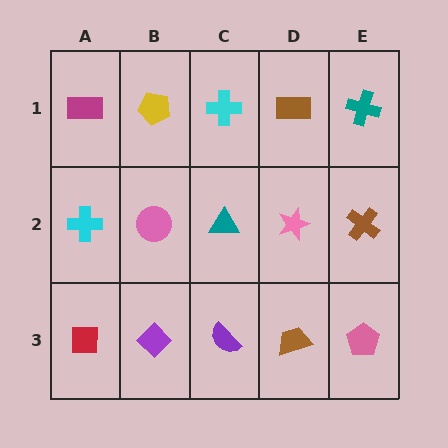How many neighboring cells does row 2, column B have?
4.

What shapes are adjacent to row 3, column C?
A teal triangle (row 2, column C), a purple diamond (row 3, column B), a brown trapezoid (row 3, column D).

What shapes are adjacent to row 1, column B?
A pink circle (row 2, column B), a magenta rectangle (row 1, column A), a cyan cross (row 1, column C).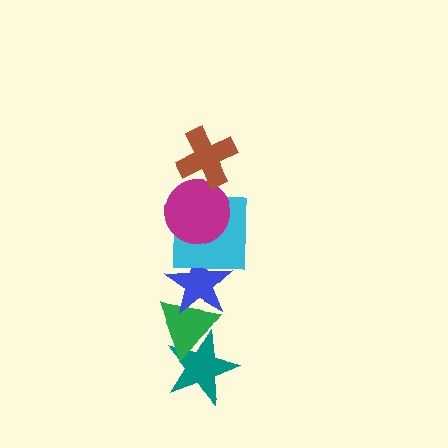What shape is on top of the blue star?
The cyan square is on top of the blue star.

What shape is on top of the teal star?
The green triangle is on top of the teal star.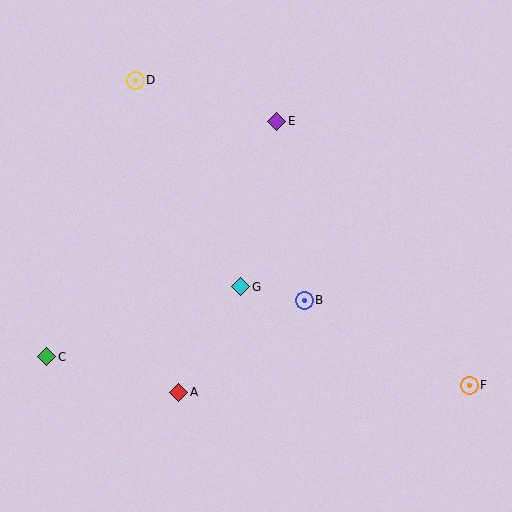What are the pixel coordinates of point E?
Point E is at (277, 121).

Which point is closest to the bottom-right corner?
Point F is closest to the bottom-right corner.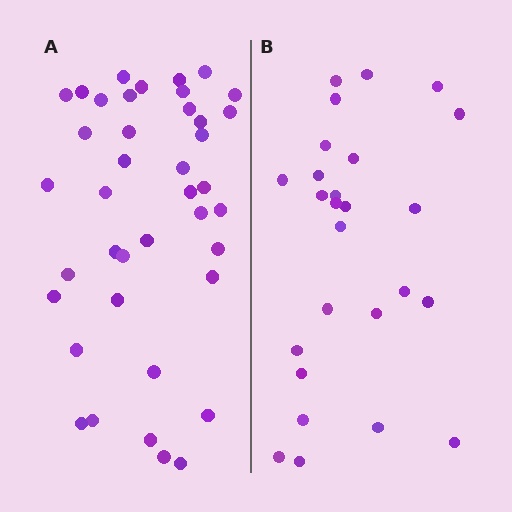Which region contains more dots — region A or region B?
Region A (the left region) has more dots.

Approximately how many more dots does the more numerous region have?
Region A has approximately 15 more dots than region B.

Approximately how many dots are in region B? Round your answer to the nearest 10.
About 30 dots. (The exact count is 26, which rounds to 30.)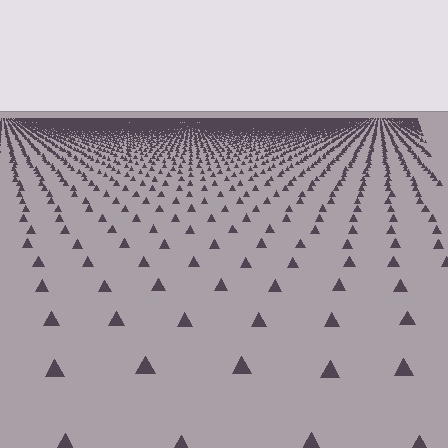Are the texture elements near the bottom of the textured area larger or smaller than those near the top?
Larger. Near the bottom, elements are closer to the viewer and appear at a bigger on-screen size.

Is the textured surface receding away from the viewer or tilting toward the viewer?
The surface is receding away from the viewer. Texture elements get smaller and denser toward the top.